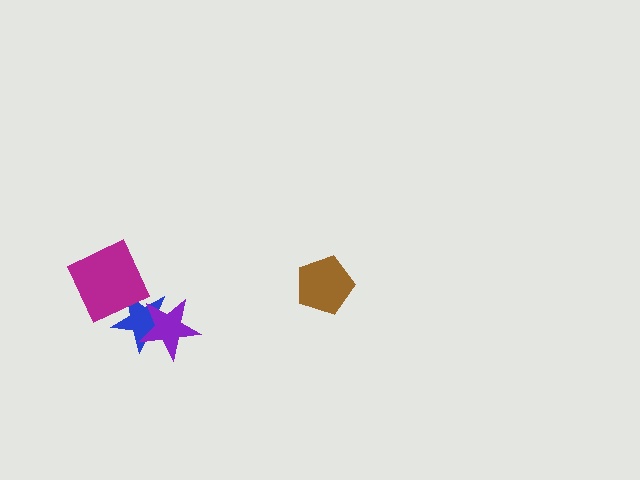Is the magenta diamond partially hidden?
No, no other shape covers it.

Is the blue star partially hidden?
Yes, it is partially covered by another shape.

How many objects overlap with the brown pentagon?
0 objects overlap with the brown pentagon.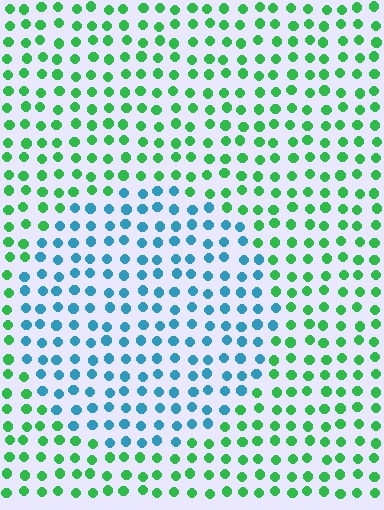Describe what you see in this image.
The image is filled with small green elements in a uniform arrangement. A circle-shaped region is visible where the elements are tinted to a slightly different hue, forming a subtle color boundary.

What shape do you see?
I see a circle.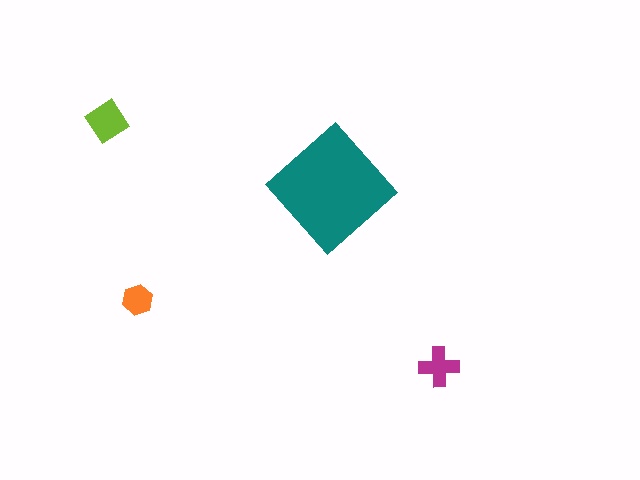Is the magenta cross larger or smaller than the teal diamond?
Smaller.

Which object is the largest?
The teal diamond.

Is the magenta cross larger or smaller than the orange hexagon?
Larger.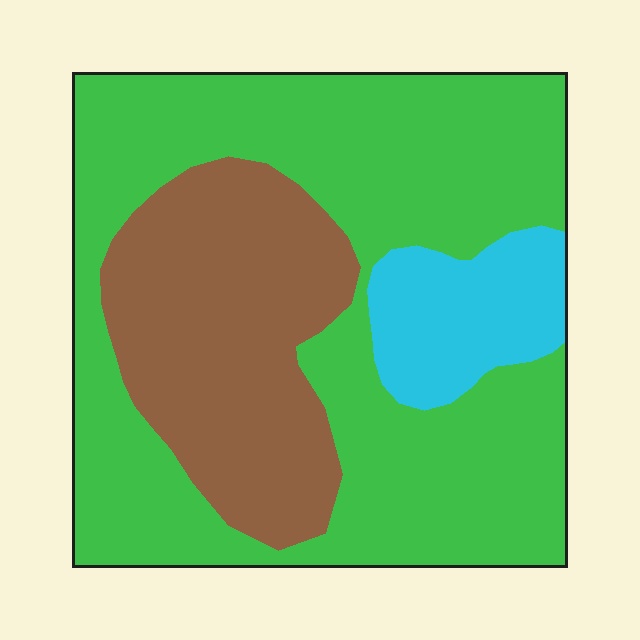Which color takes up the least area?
Cyan, at roughly 10%.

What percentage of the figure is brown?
Brown covers about 30% of the figure.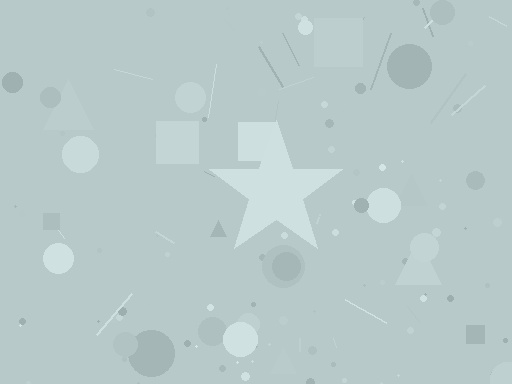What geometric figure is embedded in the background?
A star is embedded in the background.